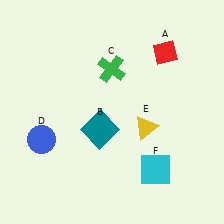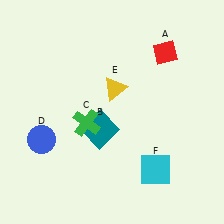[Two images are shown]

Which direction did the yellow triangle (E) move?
The yellow triangle (E) moved up.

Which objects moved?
The objects that moved are: the green cross (C), the yellow triangle (E).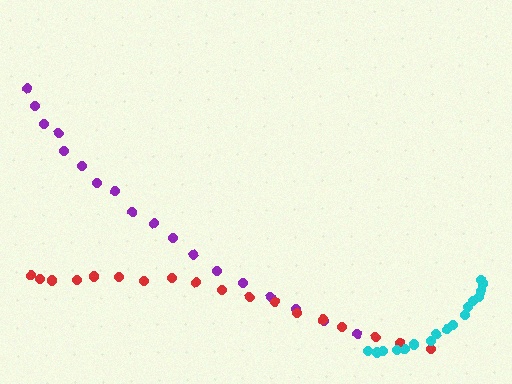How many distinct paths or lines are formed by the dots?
There are 3 distinct paths.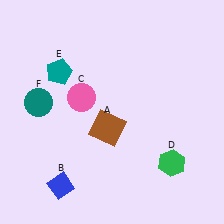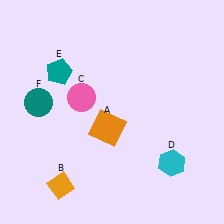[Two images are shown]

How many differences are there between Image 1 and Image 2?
There are 3 differences between the two images.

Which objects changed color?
A changed from brown to orange. B changed from blue to orange. D changed from green to cyan.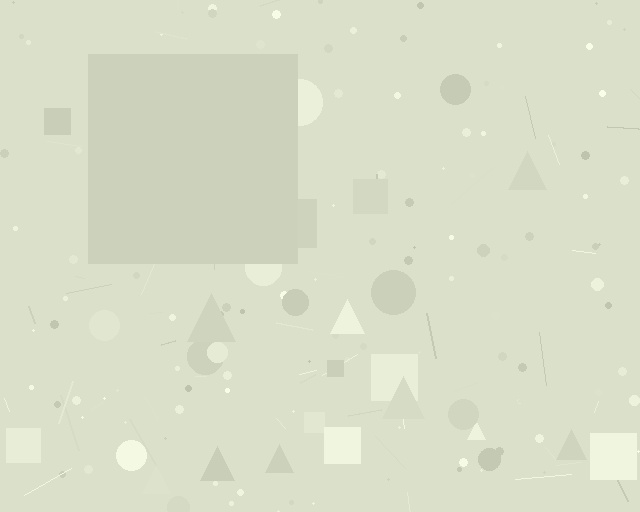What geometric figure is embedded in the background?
A square is embedded in the background.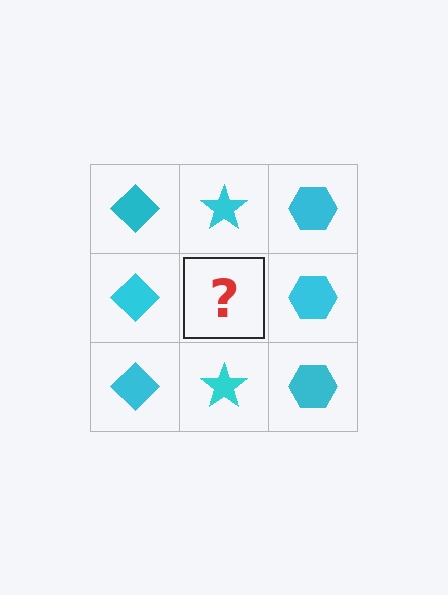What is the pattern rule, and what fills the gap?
The rule is that each column has a consistent shape. The gap should be filled with a cyan star.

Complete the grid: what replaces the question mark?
The question mark should be replaced with a cyan star.